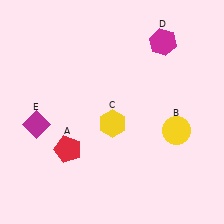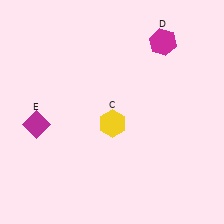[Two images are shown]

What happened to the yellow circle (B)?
The yellow circle (B) was removed in Image 2. It was in the bottom-right area of Image 1.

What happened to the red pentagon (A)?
The red pentagon (A) was removed in Image 2. It was in the bottom-left area of Image 1.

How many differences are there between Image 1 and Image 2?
There are 2 differences between the two images.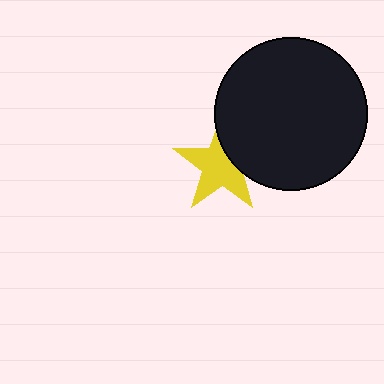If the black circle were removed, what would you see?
You would see the complete yellow star.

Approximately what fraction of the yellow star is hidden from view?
Roughly 31% of the yellow star is hidden behind the black circle.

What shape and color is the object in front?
The object in front is a black circle.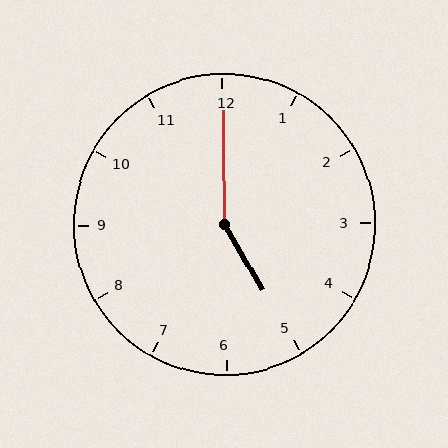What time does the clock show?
5:00.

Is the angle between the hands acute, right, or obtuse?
It is obtuse.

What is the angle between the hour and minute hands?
Approximately 150 degrees.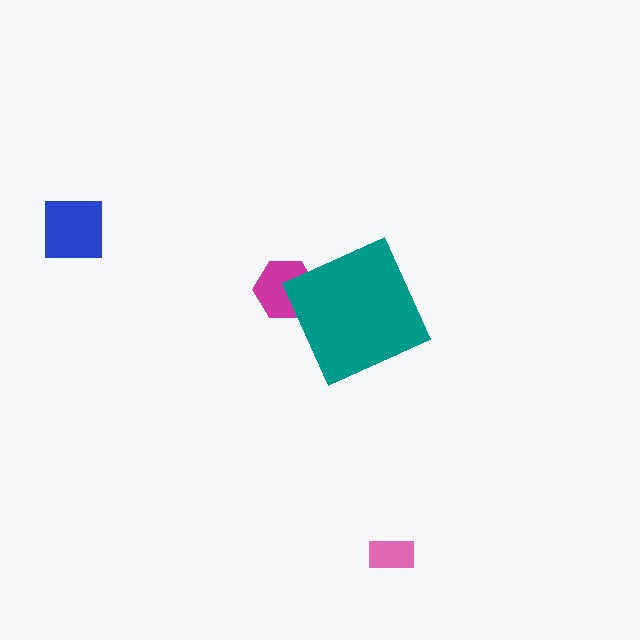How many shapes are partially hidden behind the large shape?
1 shape is partially hidden.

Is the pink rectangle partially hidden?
No, the pink rectangle is fully visible.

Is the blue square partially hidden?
No, the blue square is fully visible.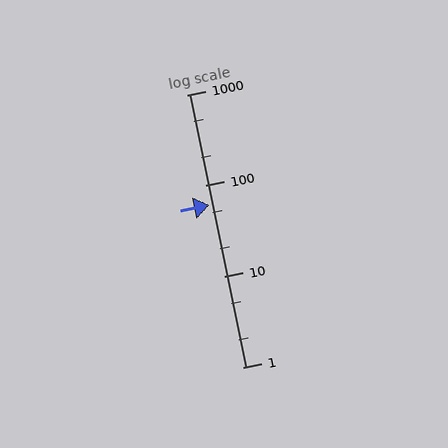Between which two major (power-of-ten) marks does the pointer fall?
The pointer is between 10 and 100.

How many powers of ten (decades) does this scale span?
The scale spans 3 decades, from 1 to 1000.